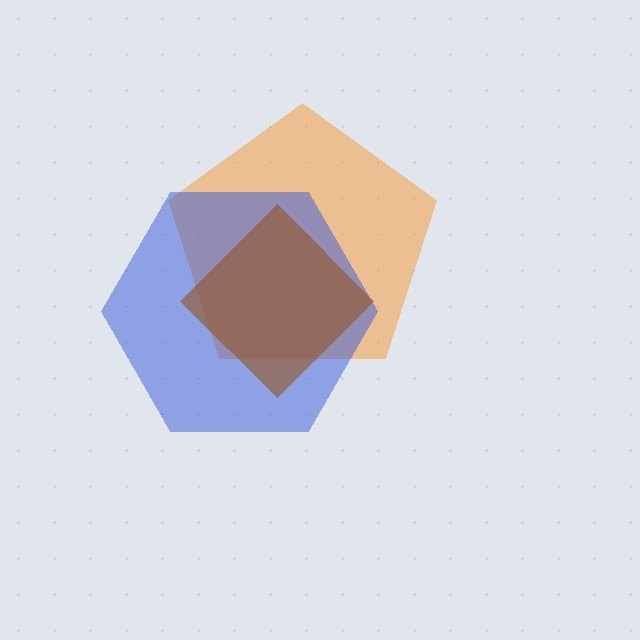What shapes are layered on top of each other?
The layered shapes are: an orange pentagon, a blue hexagon, a brown diamond.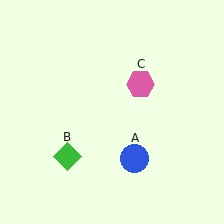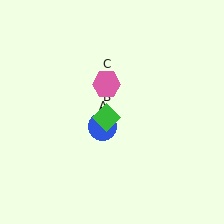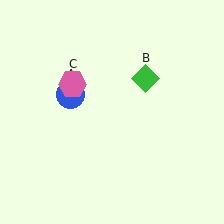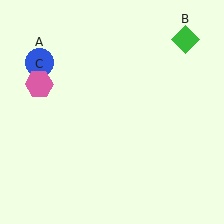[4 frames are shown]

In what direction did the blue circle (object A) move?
The blue circle (object A) moved up and to the left.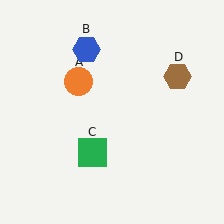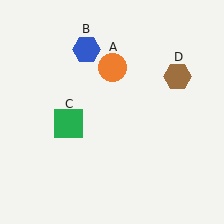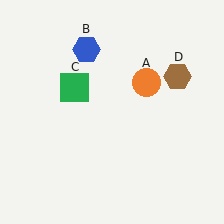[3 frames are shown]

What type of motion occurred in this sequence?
The orange circle (object A), green square (object C) rotated clockwise around the center of the scene.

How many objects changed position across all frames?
2 objects changed position: orange circle (object A), green square (object C).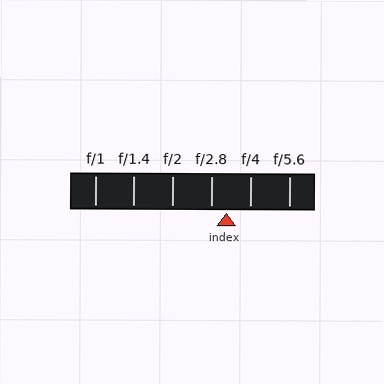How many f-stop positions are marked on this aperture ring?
There are 6 f-stop positions marked.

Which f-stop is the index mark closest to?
The index mark is closest to f/2.8.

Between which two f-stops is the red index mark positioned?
The index mark is between f/2.8 and f/4.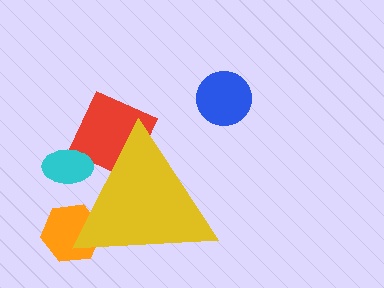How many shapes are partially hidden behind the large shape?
3 shapes are partially hidden.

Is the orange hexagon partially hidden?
Yes, the orange hexagon is partially hidden behind the yellow triangle.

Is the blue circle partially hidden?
No, the blue circle is fully visible.